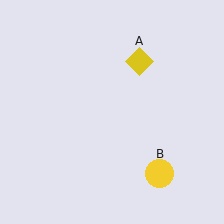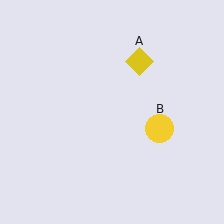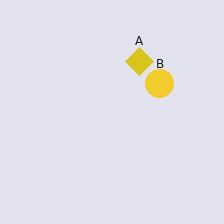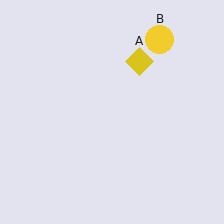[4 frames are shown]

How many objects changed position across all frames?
1 object changed position: yellow circle (object B).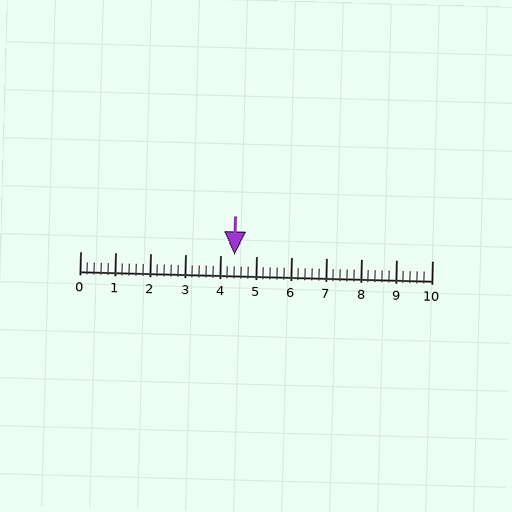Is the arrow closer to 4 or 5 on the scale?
The arrow is closer to 4.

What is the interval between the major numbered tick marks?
The major tick marks are spaced 1 units apart.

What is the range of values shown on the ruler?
The ruler shows values from 0 to 10.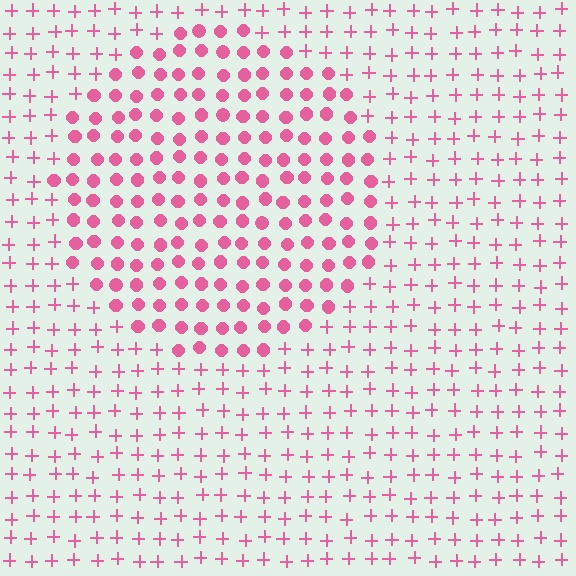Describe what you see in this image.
The image is filled with small pink elements arranged in a uniform grid. A circle-shaped region contains circles, while the surrounding area contains plus signs. The boundary is defined purely by the change in element shape.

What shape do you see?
I see a circle.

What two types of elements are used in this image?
The image uses circles inside the circle region and plus signs outside it.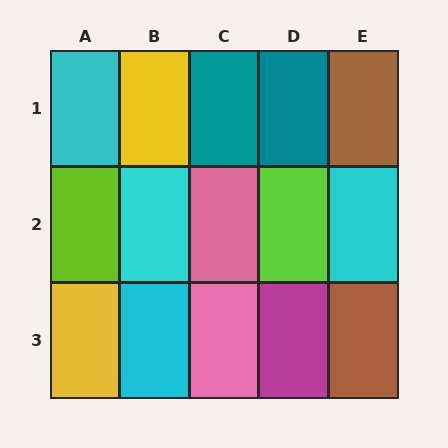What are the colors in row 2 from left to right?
Lime, cyan, pink, lime, cyan.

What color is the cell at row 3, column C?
Pink.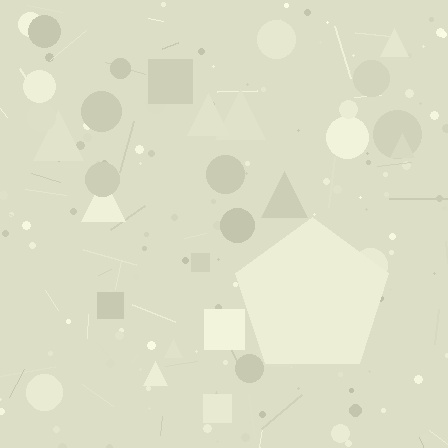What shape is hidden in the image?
A pentagon is hidden in the image.